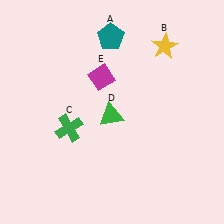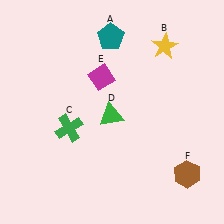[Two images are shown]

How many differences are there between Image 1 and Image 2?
There is 1 difference between the two images.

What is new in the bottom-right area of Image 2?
A brown hexagon (F) was added in the bottom-right area of Image 2.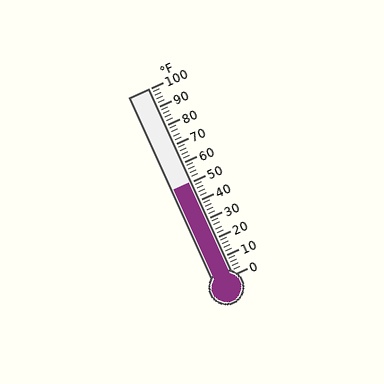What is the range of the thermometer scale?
The thermometer scale ranges from 0°F to 100°F.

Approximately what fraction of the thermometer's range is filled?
The thermometer is filled to approximately 50% of its range.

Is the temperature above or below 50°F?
The temperature is at 50°F.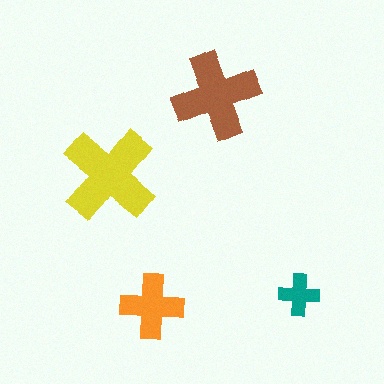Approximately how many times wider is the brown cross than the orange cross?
About 1.5 times wider.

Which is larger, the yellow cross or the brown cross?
The yellow one.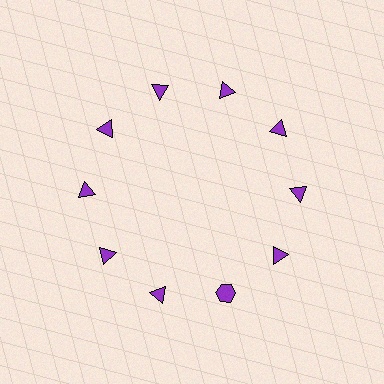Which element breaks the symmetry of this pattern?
The purple hexagon at roughly the 5 o'clock position breaks the symmetry. All other shapes are purple triangles.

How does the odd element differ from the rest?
It has a different shape: hexagon instead of triangle.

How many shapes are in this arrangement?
There are 10 shapes arranged in a ring pattern.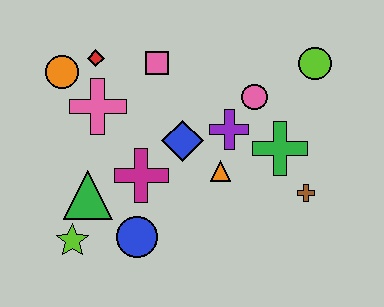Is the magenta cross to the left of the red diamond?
No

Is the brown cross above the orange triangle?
No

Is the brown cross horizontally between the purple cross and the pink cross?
No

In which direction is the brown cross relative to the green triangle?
The brown cross is to the right of the green triangle.